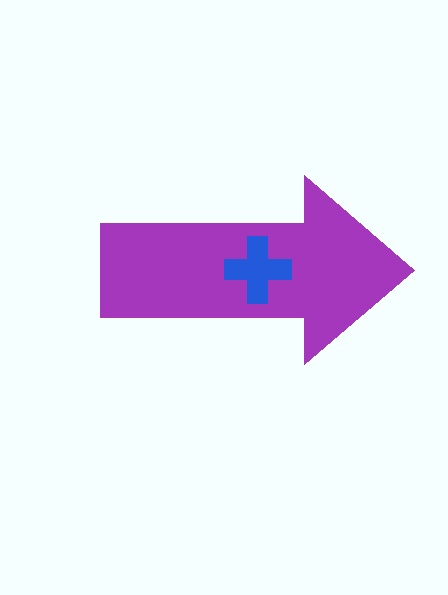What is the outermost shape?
The purple arrow.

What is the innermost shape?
The blue cross.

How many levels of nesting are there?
2.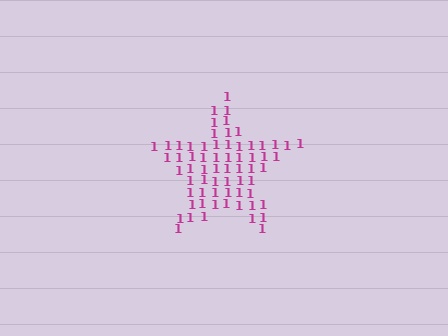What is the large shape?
The large shape is a star.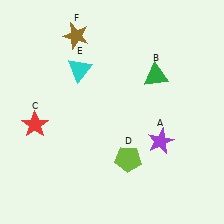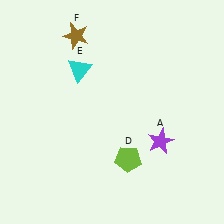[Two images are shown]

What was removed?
The green triangle (B), the red star (C) were removed in Image 2.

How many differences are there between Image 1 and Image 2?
There are 2 differences between the two images.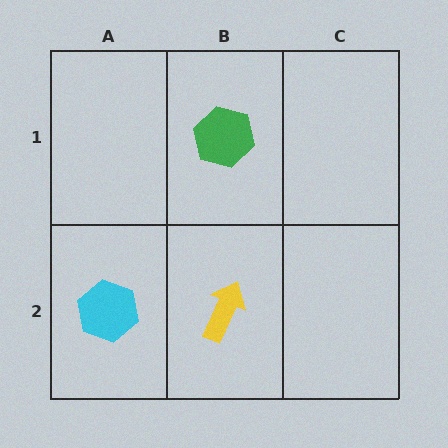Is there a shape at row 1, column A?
No, that cell is empty.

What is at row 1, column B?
A green hexagon.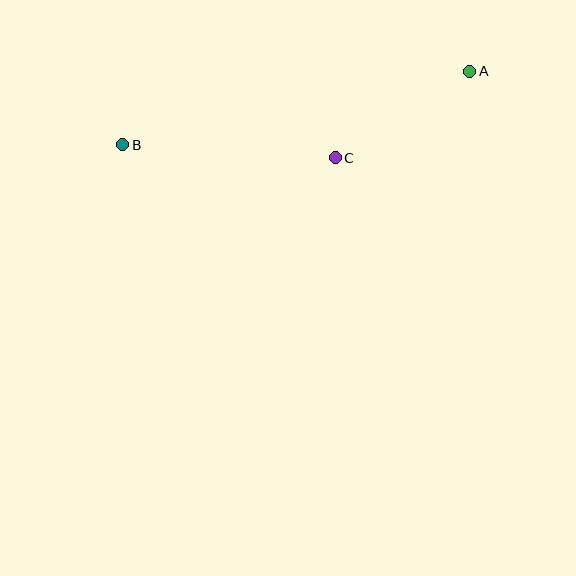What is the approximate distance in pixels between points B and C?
The distance between B and C is approximately 213 pixels.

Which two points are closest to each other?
Points A and C are closest to each other.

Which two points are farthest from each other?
Points A and B are farthest from each other.